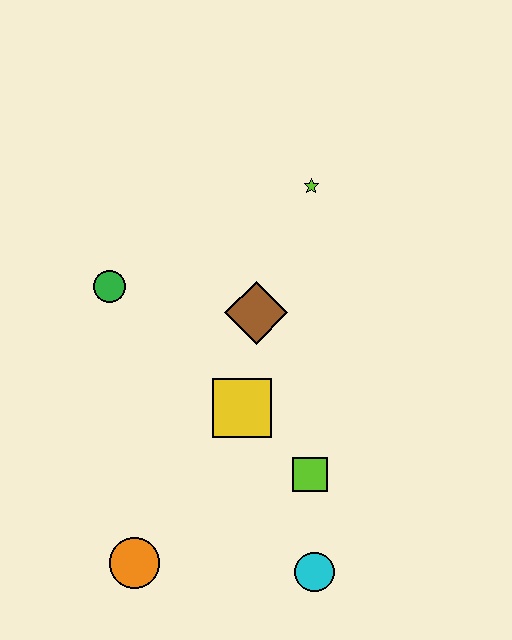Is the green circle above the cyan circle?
Yes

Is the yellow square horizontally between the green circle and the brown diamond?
Yes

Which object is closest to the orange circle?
The cyan circle is closest to the orange circle.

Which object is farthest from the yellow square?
The lime star is farthest from the yellow square.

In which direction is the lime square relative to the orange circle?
The lime square is to the right of the orange circle.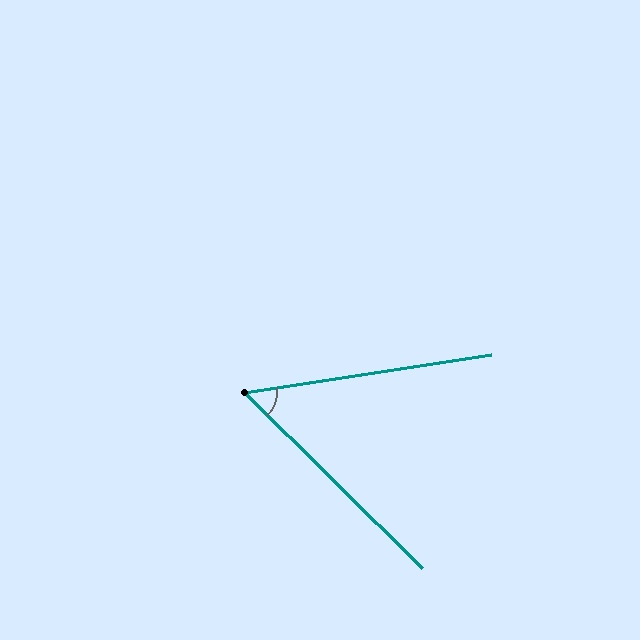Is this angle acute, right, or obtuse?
It is acute.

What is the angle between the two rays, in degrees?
Approximately 53 degrees.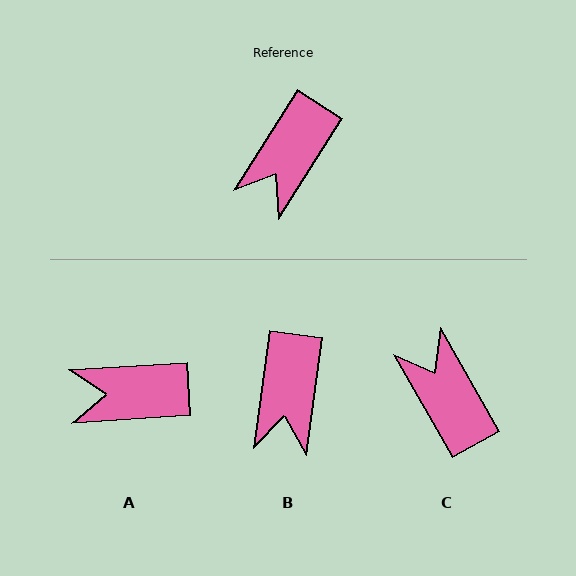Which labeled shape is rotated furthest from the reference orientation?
C, about 118 degrees away.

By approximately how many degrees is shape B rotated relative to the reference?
Approximately 25 degrees counter-clockwise.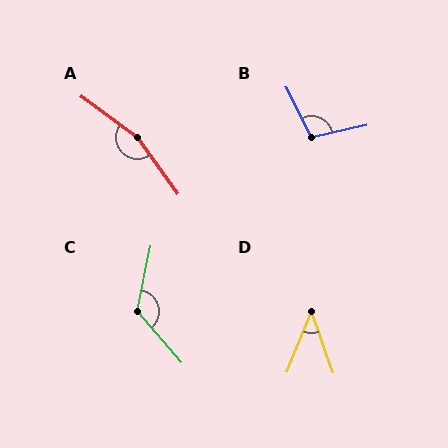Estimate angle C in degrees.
Approximately 127 degrees.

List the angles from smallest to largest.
D (41°), B (104°), C (127°), A (162°).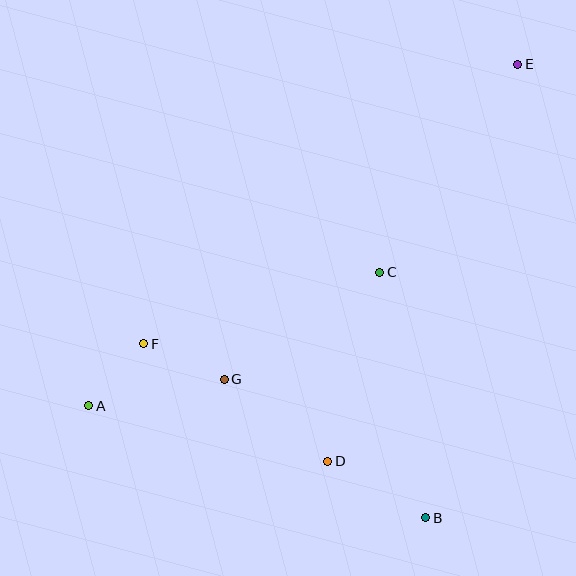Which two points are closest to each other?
Points A and F are closest to each other.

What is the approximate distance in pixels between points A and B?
The distance between A and B is approximately 355 pixels.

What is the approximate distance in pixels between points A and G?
The distance between A and G is approximately 138 pixels.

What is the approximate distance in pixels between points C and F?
The distance between C and F is approximately 247 pixels.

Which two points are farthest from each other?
Points A and E are farthest from each other.